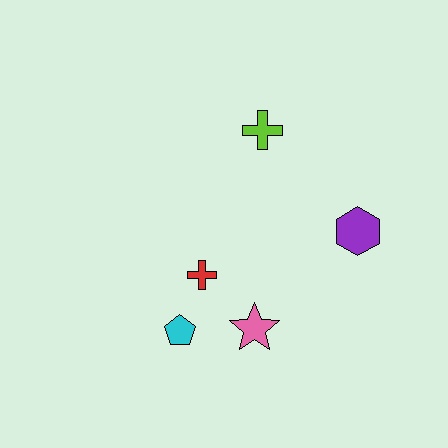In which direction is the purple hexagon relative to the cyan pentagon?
The purple hexagon is to the right of the cyan pentagon.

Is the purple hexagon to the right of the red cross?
Yes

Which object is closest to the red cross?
The cyan pentagon is closest to the red cross.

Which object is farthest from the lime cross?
The cyan pentagon is farthest from the lime cross.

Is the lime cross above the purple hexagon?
Yes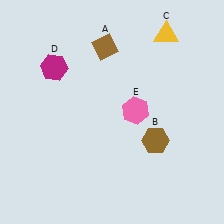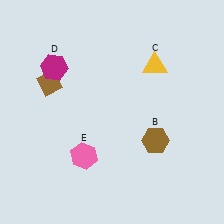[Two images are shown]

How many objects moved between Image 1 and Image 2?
3 objects moved between the two images.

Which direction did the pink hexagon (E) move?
The pink hexagon (E) moved left.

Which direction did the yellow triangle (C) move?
The yellow triangle (C) moved down.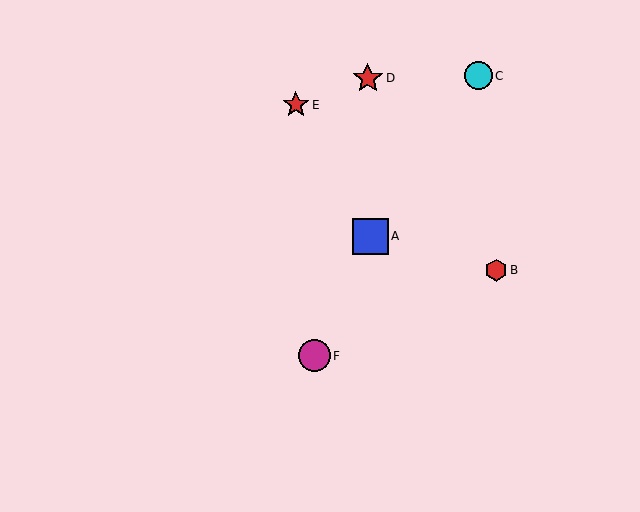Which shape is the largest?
The blue square (labeled A) is the largest.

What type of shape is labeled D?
Shape D is a red star.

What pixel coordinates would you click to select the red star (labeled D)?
Click at (368, 78) to select the red star D.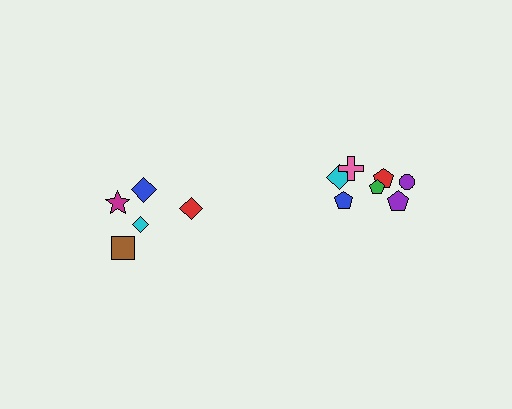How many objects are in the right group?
There are 7 objects.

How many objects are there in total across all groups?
There are 12 objects.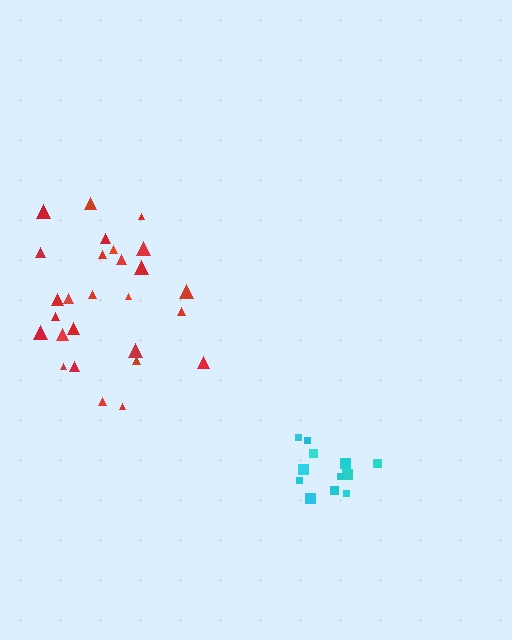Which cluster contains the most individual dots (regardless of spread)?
Red (27).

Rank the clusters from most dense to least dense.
cyan, red.